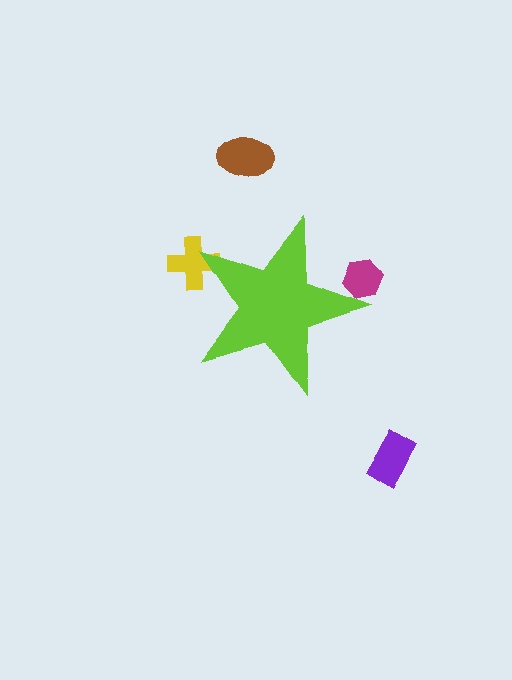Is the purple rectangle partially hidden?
No, the purple rectangle is fully visible.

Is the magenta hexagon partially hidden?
Yes, the magenta hexagon is partially hidden behind the lime star.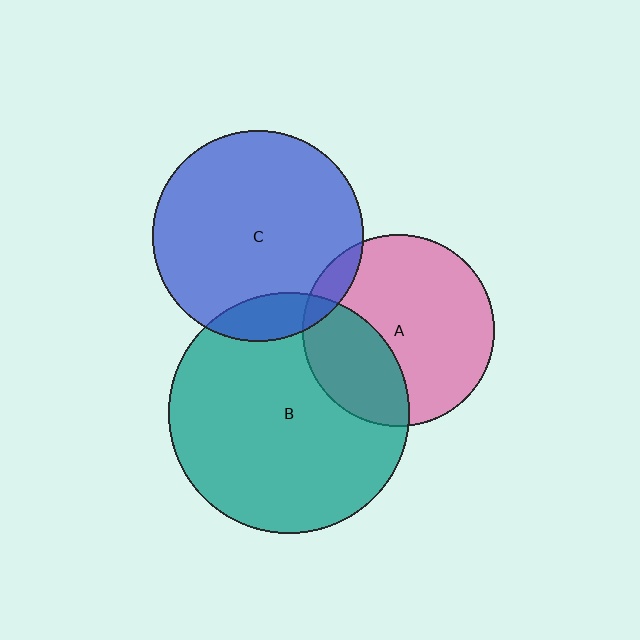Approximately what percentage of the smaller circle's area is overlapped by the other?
Approximately 10%.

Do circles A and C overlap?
Yes.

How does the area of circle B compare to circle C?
Approximately 1.3 times.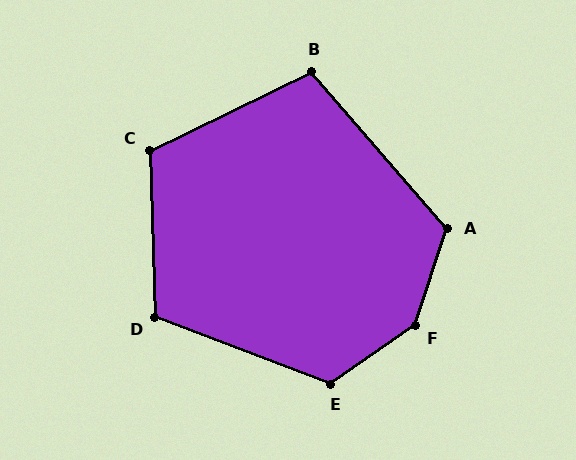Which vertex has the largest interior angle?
F, at approximately 142 degrees.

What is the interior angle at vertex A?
Approximately 121 degrees (obtuse).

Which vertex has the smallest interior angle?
B, at approximately 105 degrees.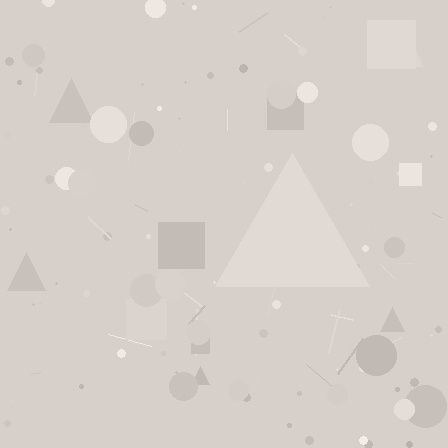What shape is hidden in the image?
A triangle is hidden in the image.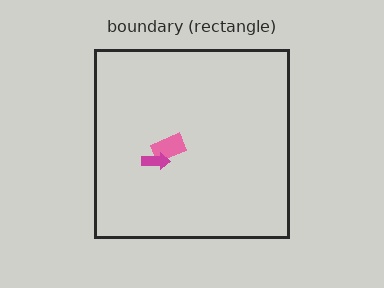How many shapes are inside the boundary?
2 inside, 0 outside.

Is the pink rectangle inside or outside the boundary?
Inside.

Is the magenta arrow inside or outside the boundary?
Inside.